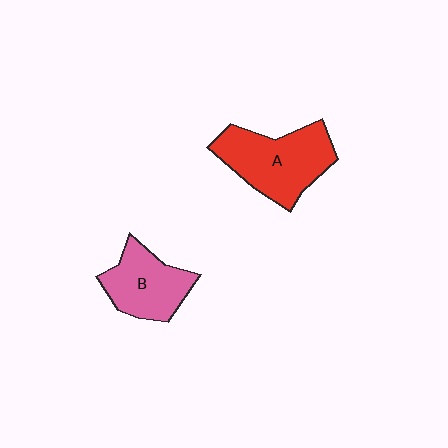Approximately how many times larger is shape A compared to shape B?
Approximately 1.3 times.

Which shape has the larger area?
Shape A (red).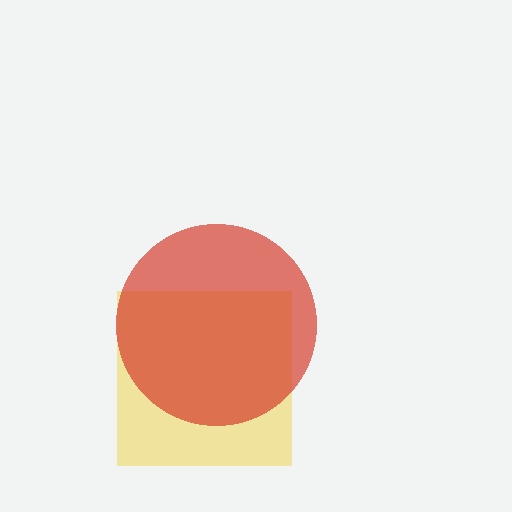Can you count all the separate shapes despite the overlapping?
Yes, there are 2 separate shapes.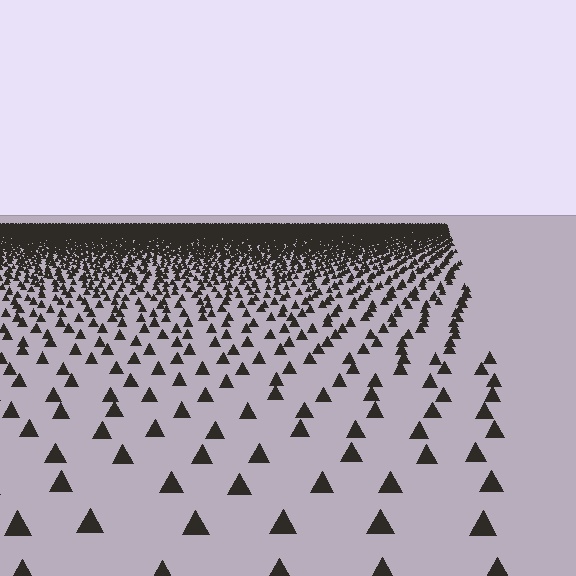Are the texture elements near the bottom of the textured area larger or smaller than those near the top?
Larger. Near the bottom, elements are closer to the viewer and appear at a bigger on-screen size.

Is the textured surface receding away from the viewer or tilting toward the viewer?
The surface is receding away from the viewer. Texture elements get smaller and denser toward the top.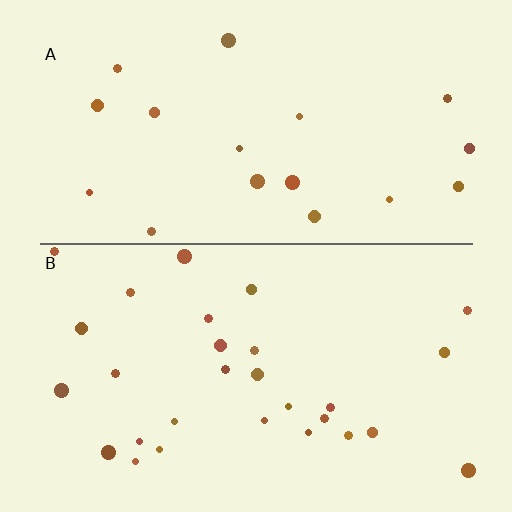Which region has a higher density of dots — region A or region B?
B (the bottom).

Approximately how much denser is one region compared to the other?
Approximately 1.6× — region B over region A.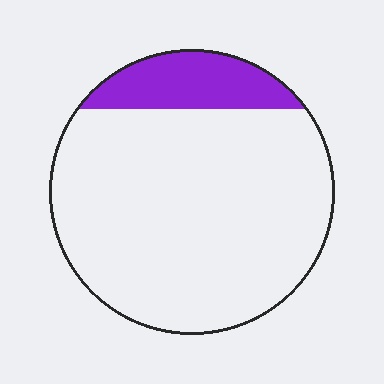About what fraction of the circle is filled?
About one sixth (1/6).